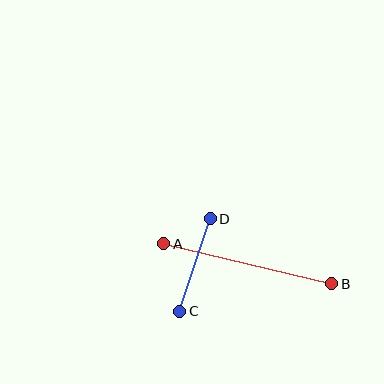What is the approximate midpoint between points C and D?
The midpoint is at approximately (195, 265) pixels.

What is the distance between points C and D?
The distance is approximately 98 pixels.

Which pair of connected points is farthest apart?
Points A and B are farthest apart.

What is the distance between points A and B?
The distance is approximately 173 pixels.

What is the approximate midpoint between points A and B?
The midpoint is at approximately (248, 264) pixels.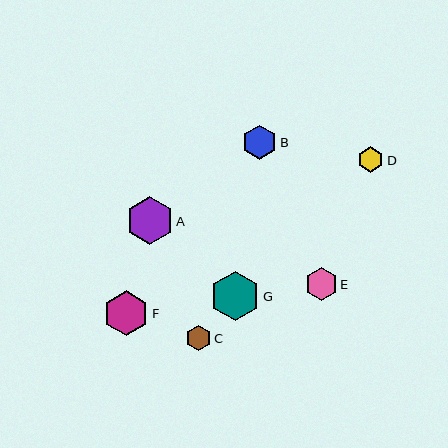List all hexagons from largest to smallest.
From largest to smallest: G, A, F, B, E, D, C.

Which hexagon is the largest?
Hexagon G is the largest with a size of approximately 49 pixels.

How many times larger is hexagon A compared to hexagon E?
Hexagon A is approximately 1.5 times the size of hexagon E.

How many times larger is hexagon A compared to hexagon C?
Hexagon A is approximately 1.9 times the size of hexagon C.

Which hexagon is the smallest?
Hexagon C is the smallest with a size of approximately 25 pixels.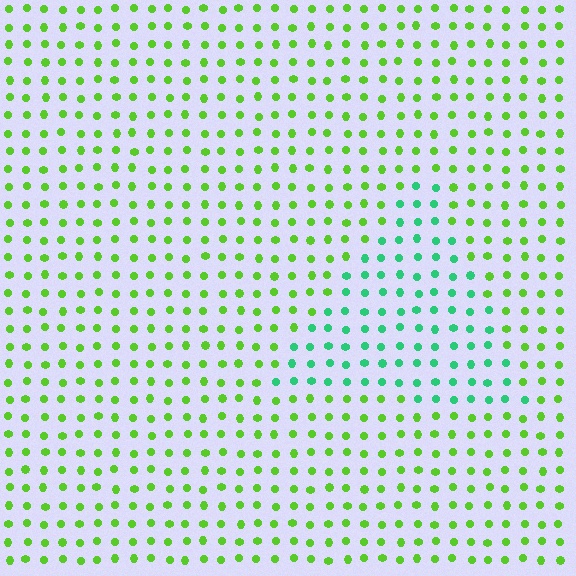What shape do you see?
I see a triangle.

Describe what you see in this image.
The image is filled with small lime elements in a uniform arrangement. A triangle-shaped region is visible where the elements are tinted to a slightly different hue, forming a subtle color boundary.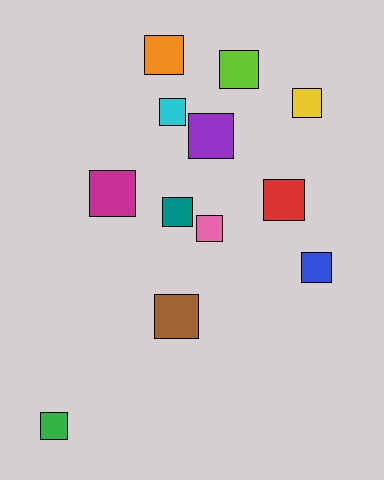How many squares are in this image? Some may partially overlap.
There are 12 squares.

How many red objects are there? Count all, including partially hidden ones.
There is 1 red object.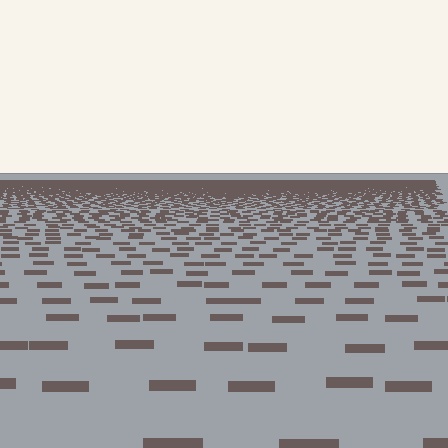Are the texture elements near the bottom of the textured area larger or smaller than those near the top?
Larger. Near the bottom, elements are closer to the viewer and appear at a bigger on-screen size.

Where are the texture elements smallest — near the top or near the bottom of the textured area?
Near the top.